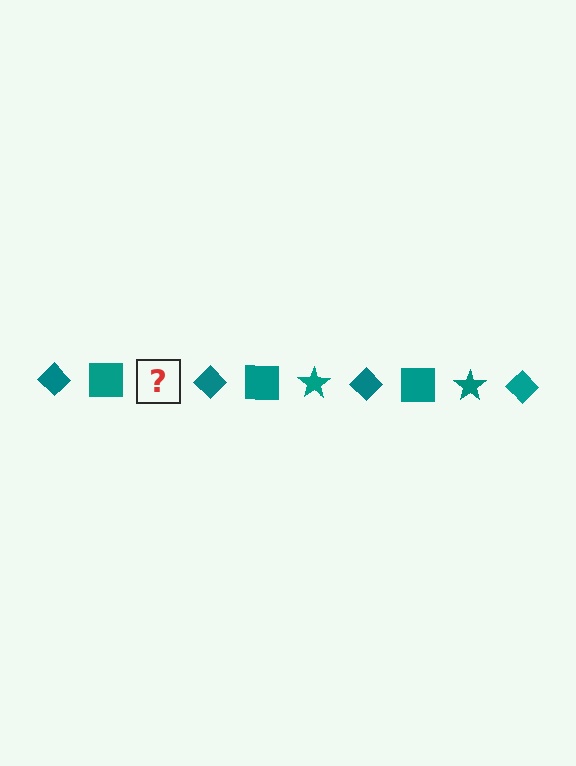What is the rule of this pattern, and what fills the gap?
The rule is that the pattern cycles through diamond, square, star shapes in teal. The gap should be filled with a teal star.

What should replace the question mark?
The question mark should be replaced with a teal star.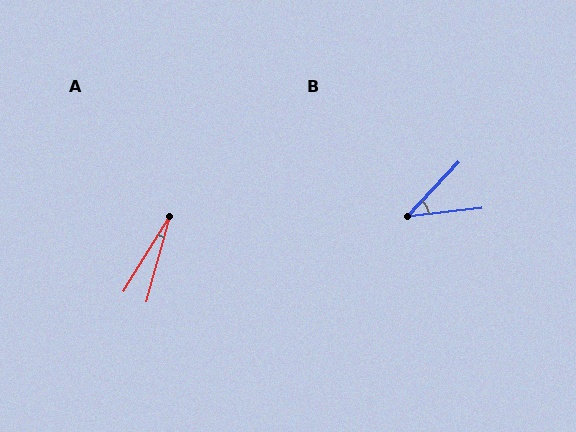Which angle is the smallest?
A, at approximately 17 degrees.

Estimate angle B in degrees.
Approximately 40 degrees.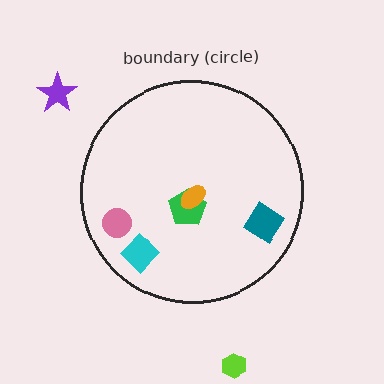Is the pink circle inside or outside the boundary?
Inside.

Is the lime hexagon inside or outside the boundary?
Outside.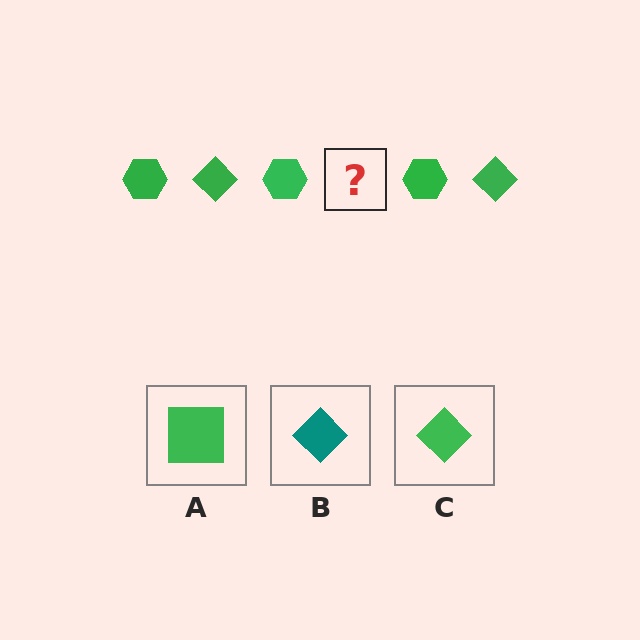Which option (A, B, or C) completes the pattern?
C.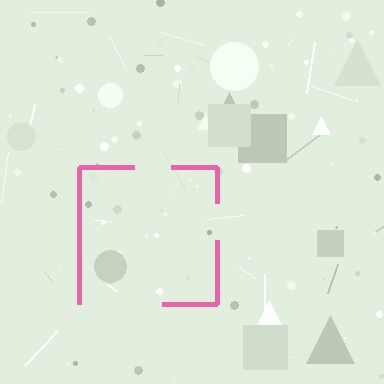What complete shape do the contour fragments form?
The contour fragments form a square.